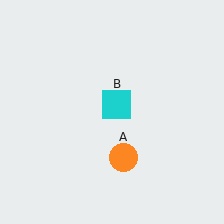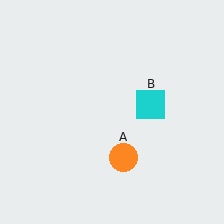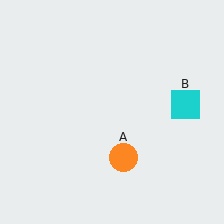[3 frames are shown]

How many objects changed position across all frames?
1 object changed position: cyan square (object B).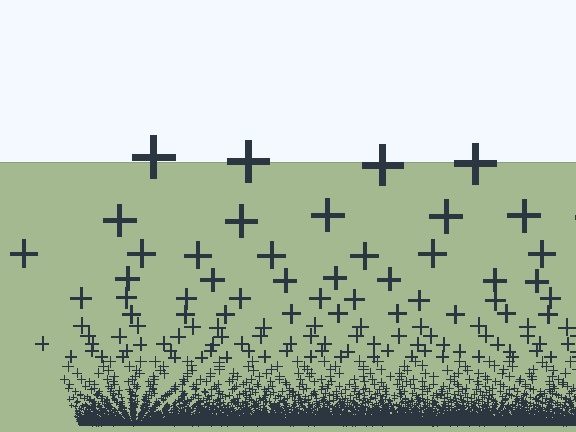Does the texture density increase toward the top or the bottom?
Density increases toward the bottom.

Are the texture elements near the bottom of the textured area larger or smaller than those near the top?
Smaller. The gradient is inverted — elements near the bottom are smaller and denser.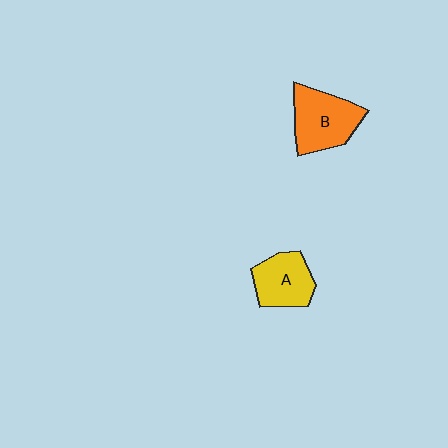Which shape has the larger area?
Shape B (orange).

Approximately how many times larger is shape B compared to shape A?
Approximately 1.2 times.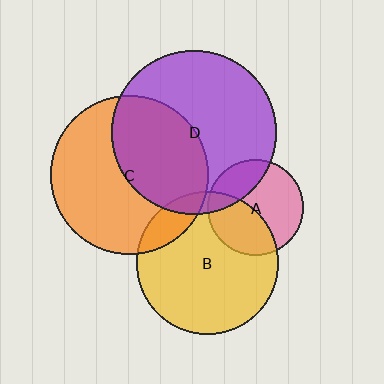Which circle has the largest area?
Circle D (purple).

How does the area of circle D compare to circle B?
Approximately 1.3 times.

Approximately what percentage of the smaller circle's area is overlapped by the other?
Approximately 5%.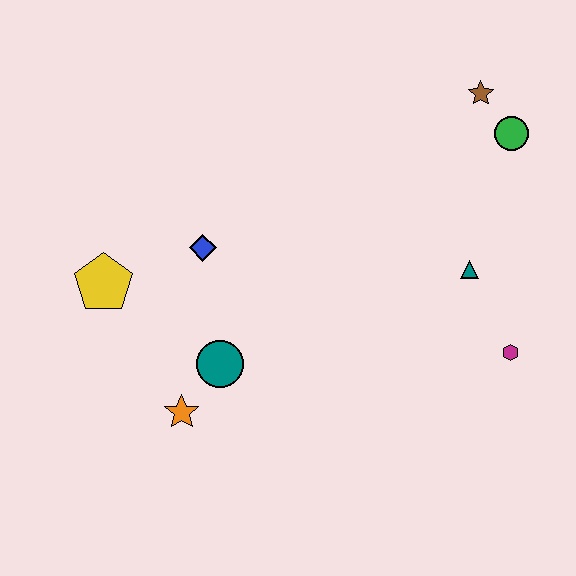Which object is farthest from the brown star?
The orange star is farthest from the brown star.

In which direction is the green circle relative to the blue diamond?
The green circle is to the right of the blue diamond.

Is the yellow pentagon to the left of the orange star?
Yes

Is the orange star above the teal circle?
No